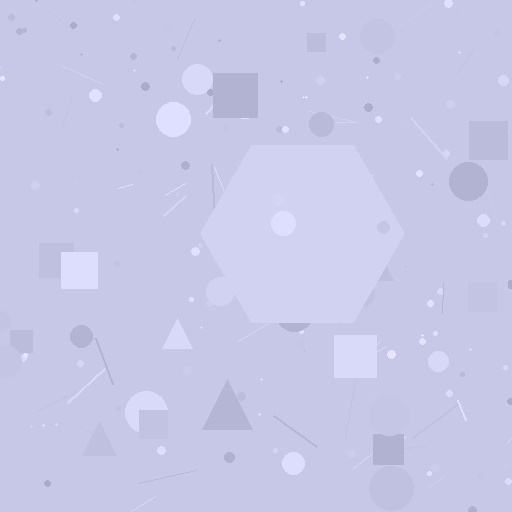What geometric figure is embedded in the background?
A hexagon is embedded in the background.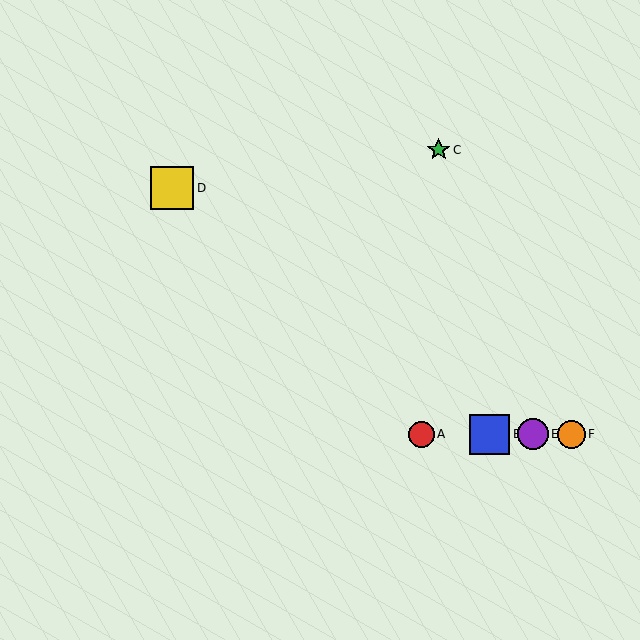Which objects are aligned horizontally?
Objects A, B, E, F are aligned horizontally.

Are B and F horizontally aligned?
Yes, both are at y≈434.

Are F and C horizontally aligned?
No, F is at y≈434 and C is at y≈150.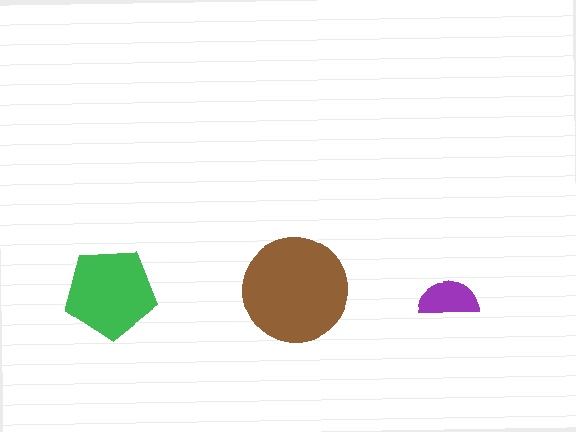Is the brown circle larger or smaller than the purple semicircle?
Larger.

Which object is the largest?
The brown circle.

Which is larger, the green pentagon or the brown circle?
The brown circle.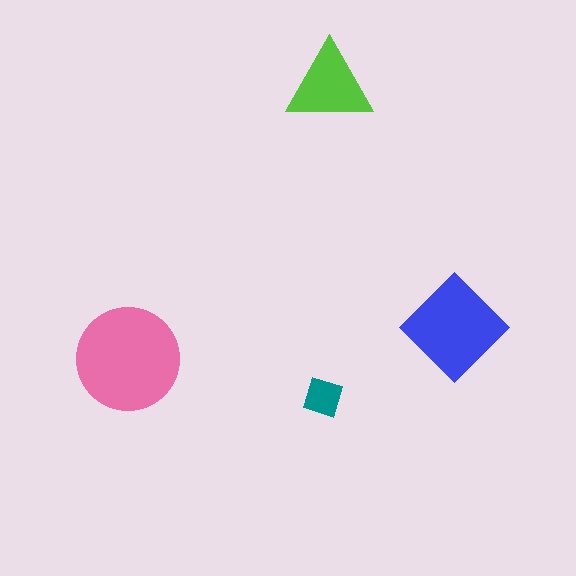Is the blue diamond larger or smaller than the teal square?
Larger.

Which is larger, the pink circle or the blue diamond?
The pink circle.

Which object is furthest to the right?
The blue diamond is rightmost.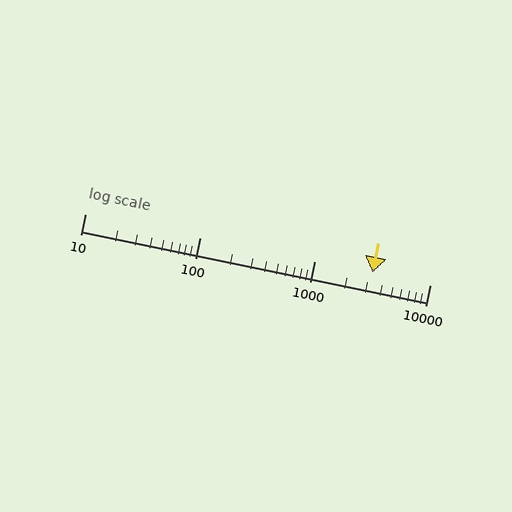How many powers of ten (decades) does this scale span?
The scale spans 3 decades, from 10 to 10000.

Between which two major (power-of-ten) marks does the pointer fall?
The pointer is between 1000 and 10000.